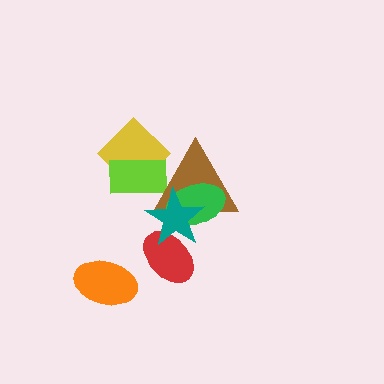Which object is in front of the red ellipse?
The teal star is in front of the red ellipse.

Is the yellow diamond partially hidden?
Yes, it is partially covered by another shape.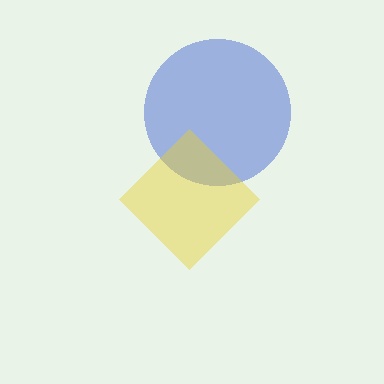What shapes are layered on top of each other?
The layered shapes are: a blue circle, a yellow diamond.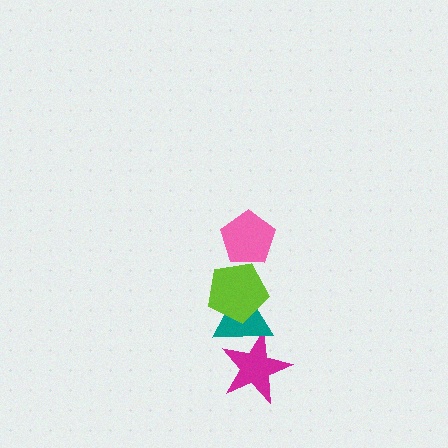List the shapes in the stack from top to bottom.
From top to bottom: the pink pentagon, the lime pentagon, the teal triangle, the magenta star.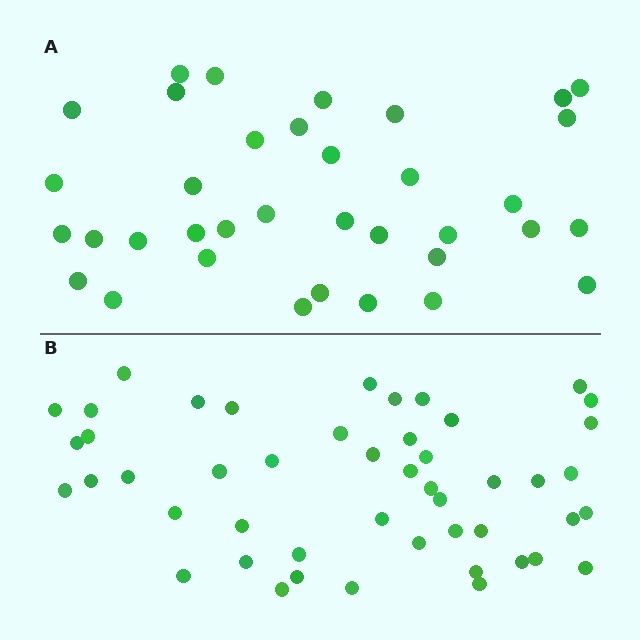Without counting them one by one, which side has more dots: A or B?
Region B (the bottom region) has more dots.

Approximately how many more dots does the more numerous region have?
Region B has roughly 12 or so more dots than region A.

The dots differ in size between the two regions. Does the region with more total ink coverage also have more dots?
No. Region A has more total ink coverage because its dots are larger, but region B actually contains more individual dots. Total area can be misleading — the number of items is what matters here.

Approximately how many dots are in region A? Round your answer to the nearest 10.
About 40 dots. (The exact count is 36, which rounds to 40.)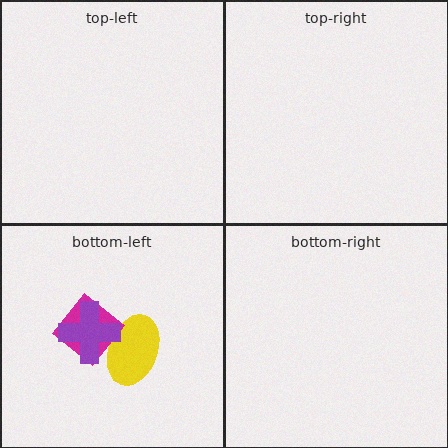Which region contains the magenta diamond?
The bottom-left region.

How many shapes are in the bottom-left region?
3.